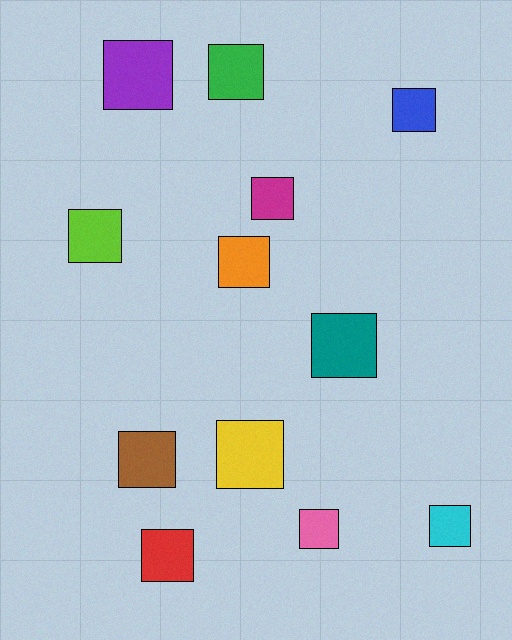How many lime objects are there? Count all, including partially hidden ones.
There is 1 lime object.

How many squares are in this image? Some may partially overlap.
There are 12 squares.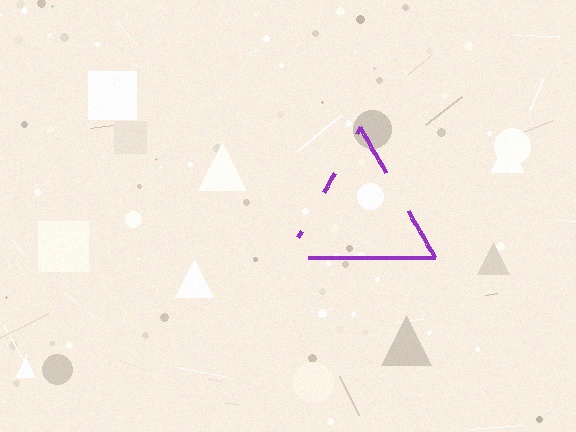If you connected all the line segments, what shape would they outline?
They would outline a triangle.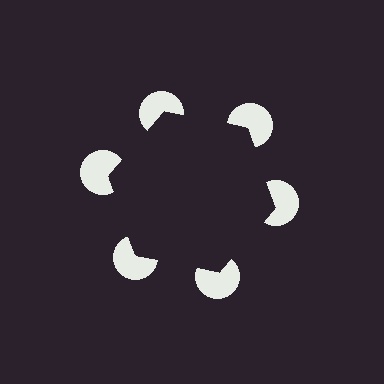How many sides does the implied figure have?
6 sides.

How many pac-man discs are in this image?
There are 6 — one at each vertex of the illusory hexagon.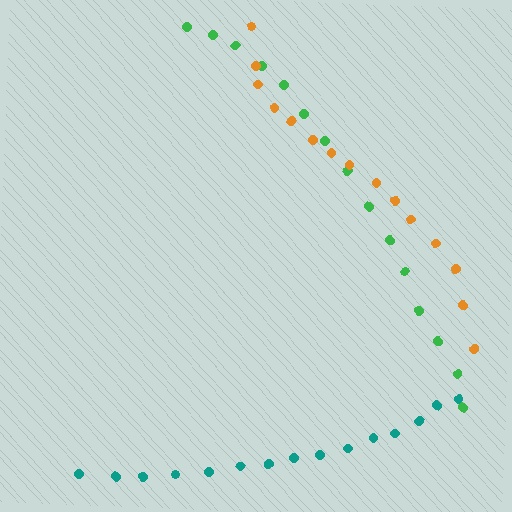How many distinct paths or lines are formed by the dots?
There are 3 distinct paths.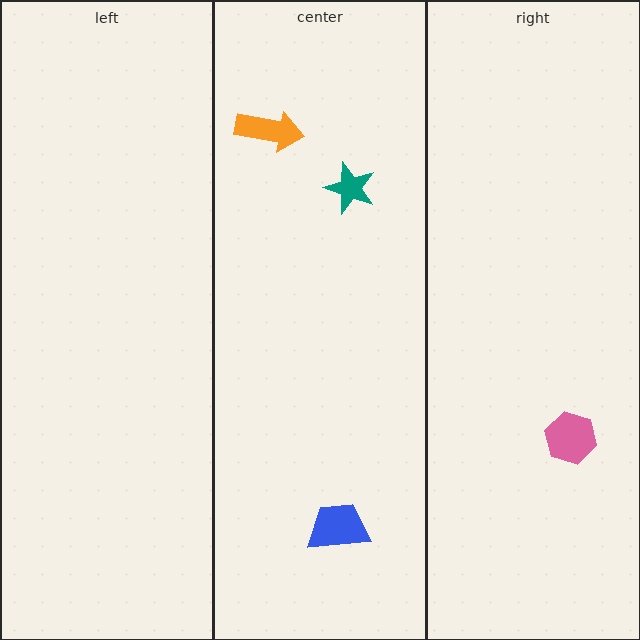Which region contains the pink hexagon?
The right region.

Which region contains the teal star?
The center region.